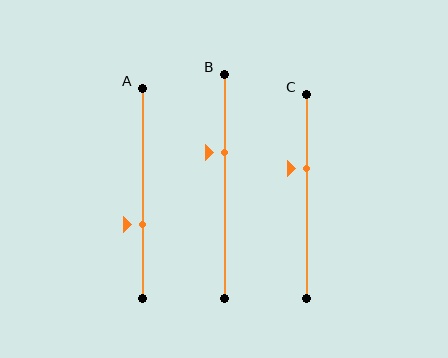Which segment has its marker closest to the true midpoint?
Segment C has its marker closest to the true midpoint.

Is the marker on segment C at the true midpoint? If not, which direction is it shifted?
No, the marker on segment C is shifted upward by about 13% of the segment length.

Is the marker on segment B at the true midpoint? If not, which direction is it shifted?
No, the marker on segment B is shifted upward by about 15% of the segment length.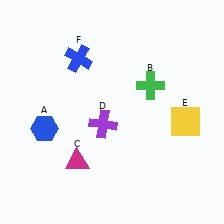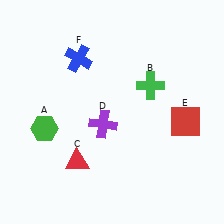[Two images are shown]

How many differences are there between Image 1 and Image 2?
There are 3 differences between the two images.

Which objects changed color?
A changed from blue to green. C changed from magenta to red. E changed from yellow to red.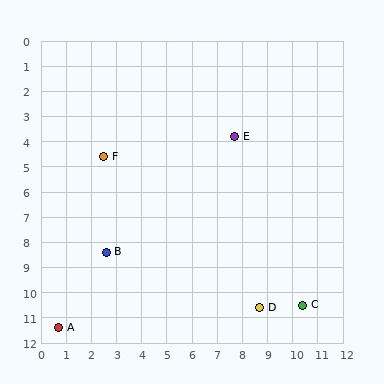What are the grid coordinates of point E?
Point E is at approximately (7.7, 3.8).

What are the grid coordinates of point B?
Point B is at approximately (2.6, 8.4).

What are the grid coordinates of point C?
Point C is at approximately (10.4, 10.5).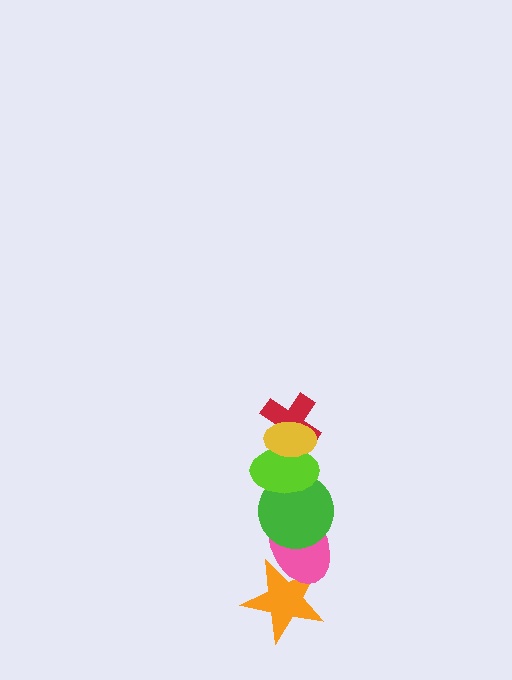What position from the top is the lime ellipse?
The lime ellipse is 3rd from the top.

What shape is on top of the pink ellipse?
The green circle is on top of the pink ellipse.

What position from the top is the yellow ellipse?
The yellow ellipse is 1st from the top.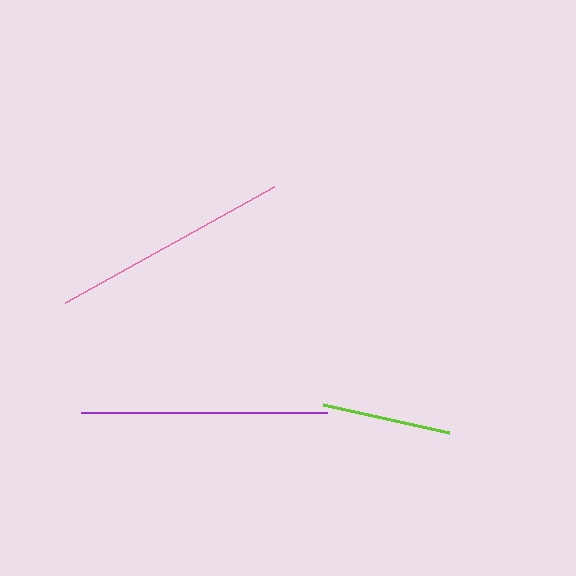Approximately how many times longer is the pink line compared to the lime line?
The pink line is approximately 1.9 times the length of the lime line.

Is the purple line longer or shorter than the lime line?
The purple line is longer than the lime line.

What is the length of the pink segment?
The pink segment is approximately 239 pixels long.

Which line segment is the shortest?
The lime line is the shortest at approximately 129 pixels.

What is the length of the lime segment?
The lime segment is approximately 129 pixels long.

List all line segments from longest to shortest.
From longest to shortest: purple, pink, lime.